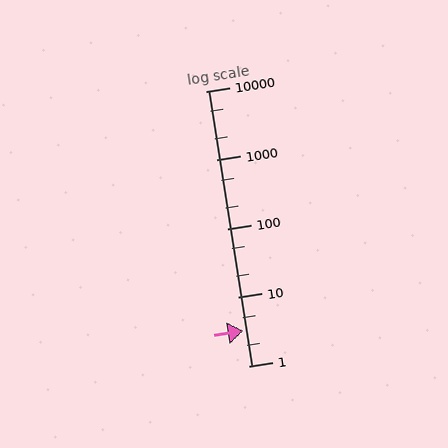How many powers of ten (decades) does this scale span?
The scale spans 4 decades, from 1 to 10000.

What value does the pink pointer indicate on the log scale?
The pointer indicates approximately 3.2.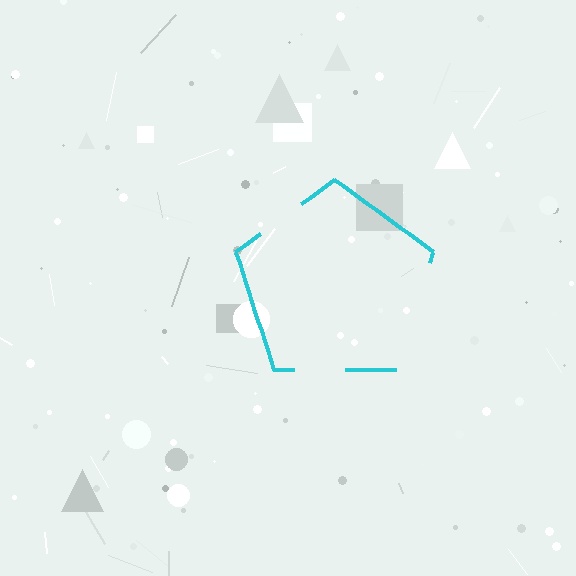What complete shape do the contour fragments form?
The contour fragments form a pentagon.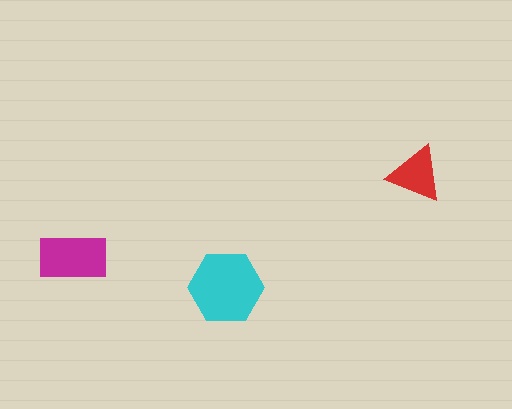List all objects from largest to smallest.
The cyan hexagon, the magenta rectangle, the red triangle.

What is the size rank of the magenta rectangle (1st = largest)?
2nd.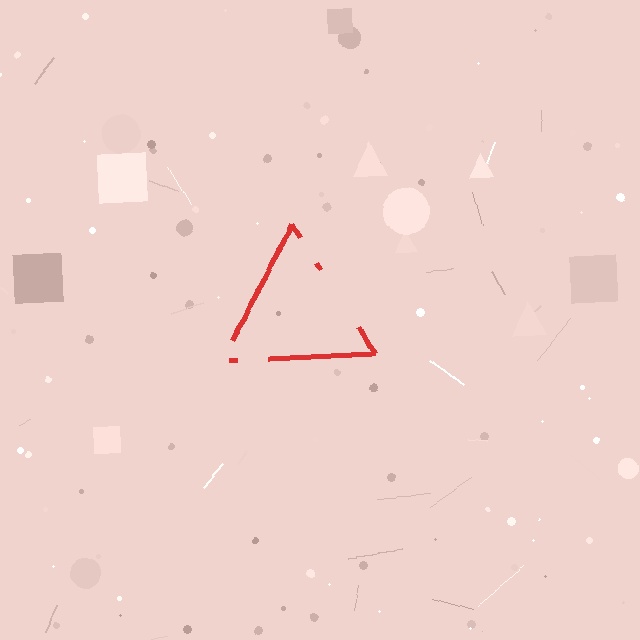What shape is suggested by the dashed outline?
The dashed outline suggests a triangle.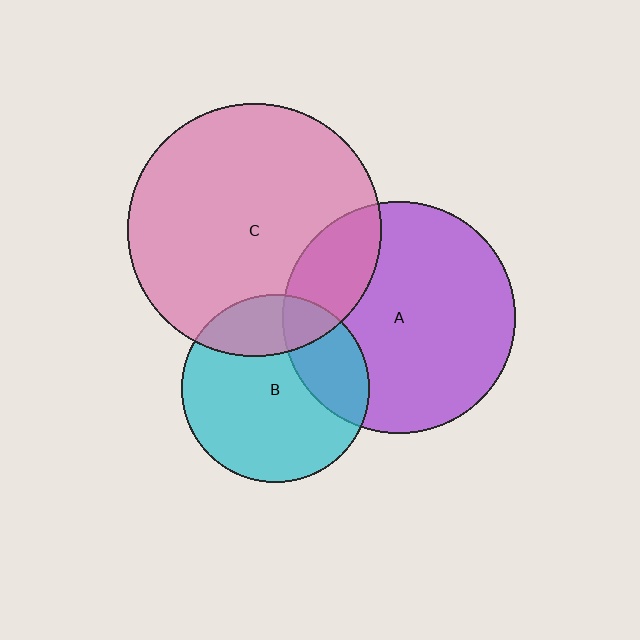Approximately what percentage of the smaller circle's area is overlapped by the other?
Approximately 25%.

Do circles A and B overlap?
Yes.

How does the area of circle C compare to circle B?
Approximately 1.8 times.